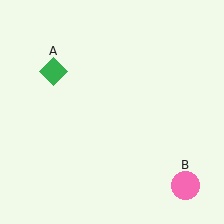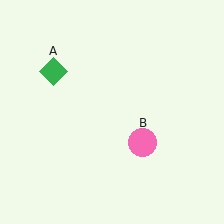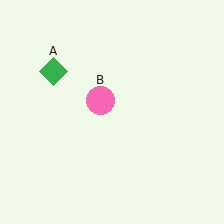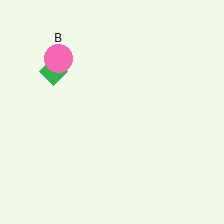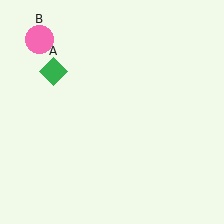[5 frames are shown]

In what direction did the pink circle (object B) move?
The pink circle (object B) moved up and to the left.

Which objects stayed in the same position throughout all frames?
Green diamond (object A) remained stationary.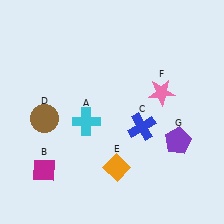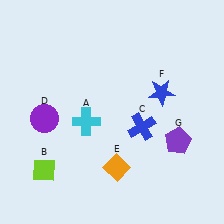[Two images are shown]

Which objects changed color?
B changed from magenta to lime. D changed from brown to purple. F changed from pink to blue.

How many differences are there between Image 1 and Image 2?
There are 3 differences between the two images.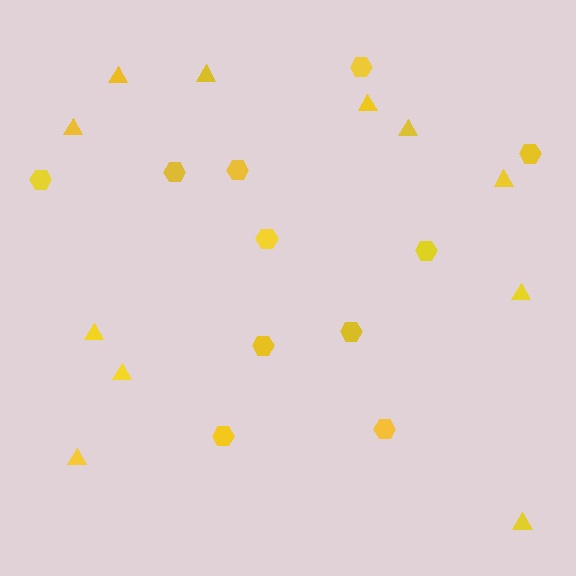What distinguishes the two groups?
There are 2 groups: one group of hexagons (11) and one group of triangles (11).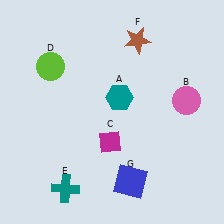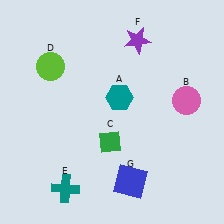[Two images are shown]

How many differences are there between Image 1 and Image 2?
There are 2 differences between the two images.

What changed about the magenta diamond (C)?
In Image 1, C is magenta. In Image 2, it changed to green.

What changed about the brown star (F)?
In Image 1, F is brown. In Image 2, it changed to purple.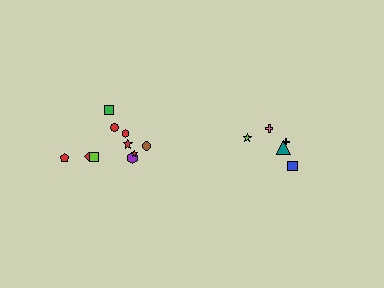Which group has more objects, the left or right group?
The left group.